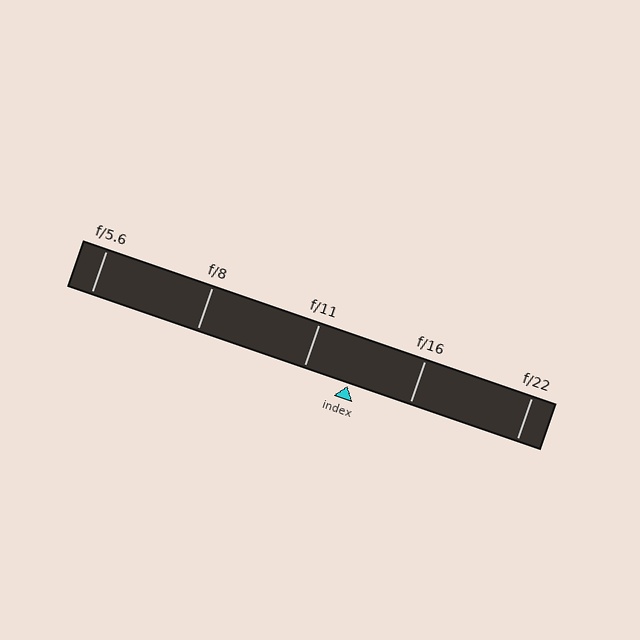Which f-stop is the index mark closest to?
The index mark is closest to f/11.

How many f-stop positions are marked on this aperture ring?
There are 5 f-stop positions marked.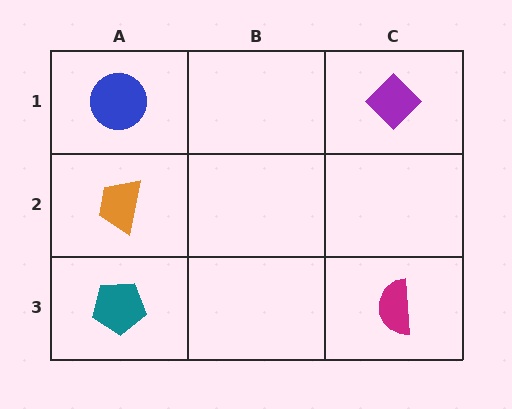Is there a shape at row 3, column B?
No, that cell is empty.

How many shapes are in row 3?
2 shapes.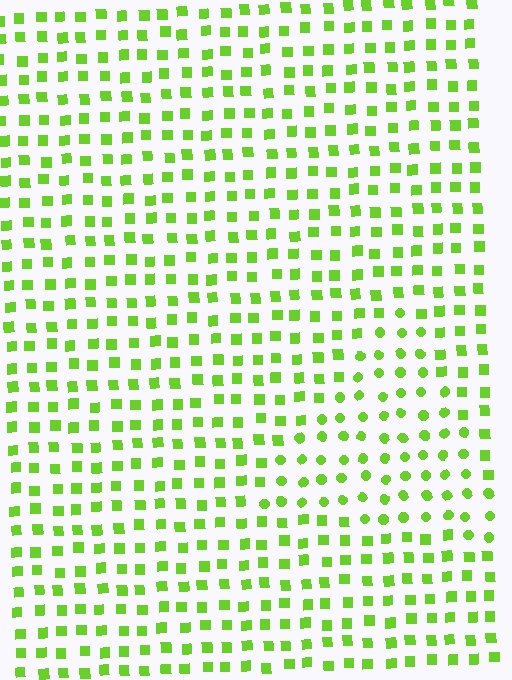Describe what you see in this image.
The image is filled with small lime elements arranged in a uniform grid. A triangle-shaped region contains circles, while the surrounding area contains squares. The boundary is defined purely by the change in element shape.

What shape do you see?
I see a triangle.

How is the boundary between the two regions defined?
The boundary is defined by a change in element shape: circles inside vs. squares outside. All elements share the same color and spacing.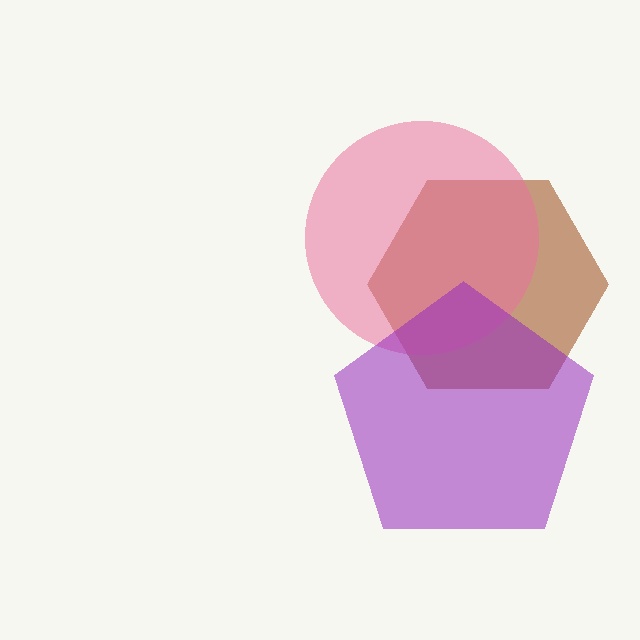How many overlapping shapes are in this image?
There are 3 overlapping shapes in the image.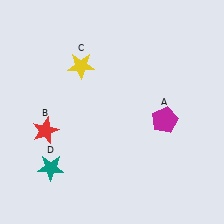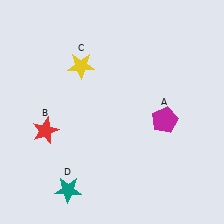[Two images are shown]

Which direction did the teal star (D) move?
The teal star (D) moved down.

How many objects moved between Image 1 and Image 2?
1 object moved between the two images.